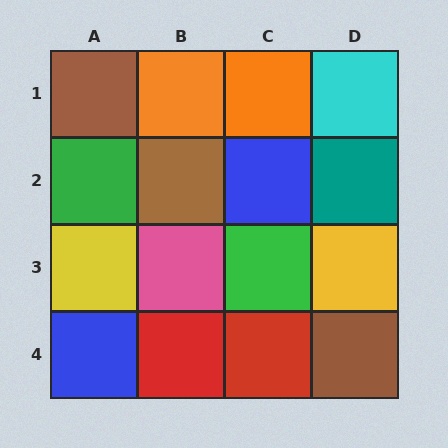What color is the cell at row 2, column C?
Blue.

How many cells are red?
2 cells are red.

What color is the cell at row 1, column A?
Brown.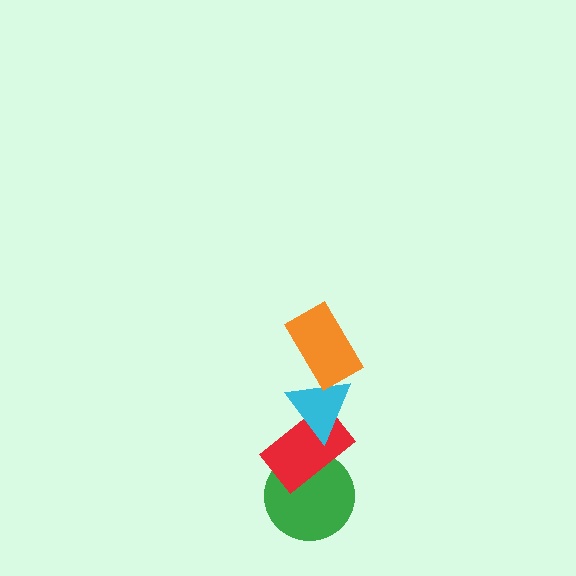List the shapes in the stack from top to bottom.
From top to bottom: the orange rectangle, the cyan triangle, the red rectangle, the green circle.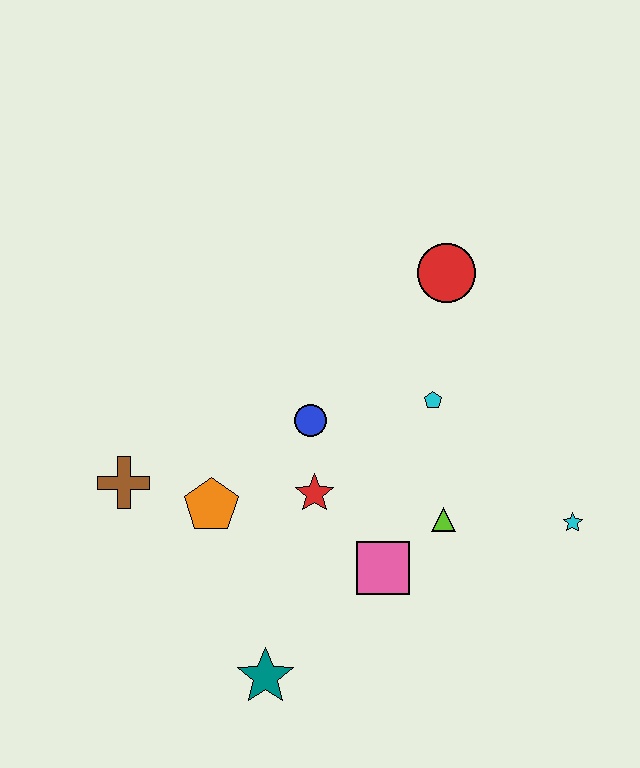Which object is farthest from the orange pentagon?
The cyan star is farthest from the orange pentagon.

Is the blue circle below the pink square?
No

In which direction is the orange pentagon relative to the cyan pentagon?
The orange pentagon is to the left of the cyan pentagon.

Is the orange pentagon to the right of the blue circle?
No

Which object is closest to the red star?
The blue circle is closest to the red star.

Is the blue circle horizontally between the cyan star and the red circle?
No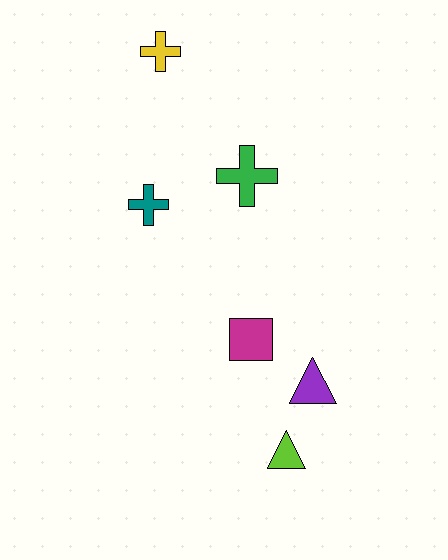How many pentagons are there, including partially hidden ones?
There are no pentagons.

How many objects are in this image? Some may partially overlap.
There are 6 objects.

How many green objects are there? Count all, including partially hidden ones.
There is 1 green object.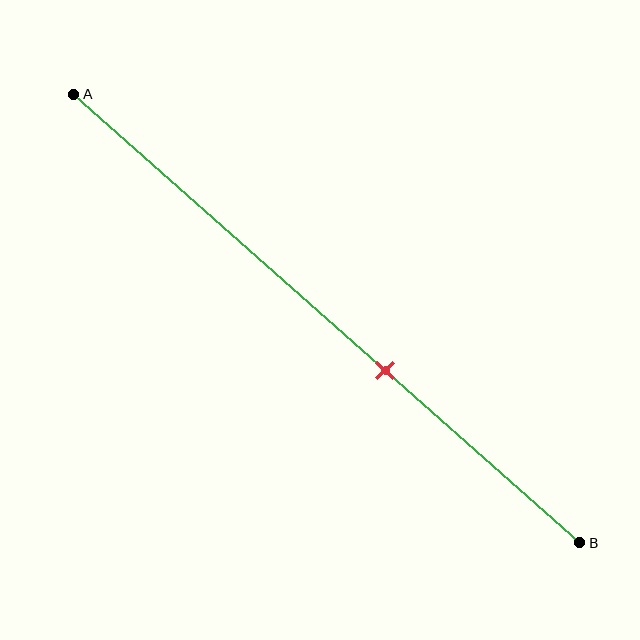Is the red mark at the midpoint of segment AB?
No, the mark is at about 60% from A, not at the 50% midpoint.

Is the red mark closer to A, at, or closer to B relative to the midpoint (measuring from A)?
The red mark is closer to point B than the midpoint of segment AB.